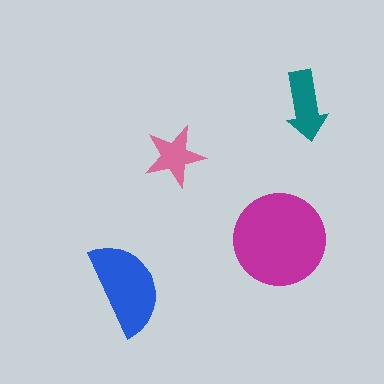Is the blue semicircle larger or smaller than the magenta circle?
Smaller.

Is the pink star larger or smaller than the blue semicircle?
Smaller.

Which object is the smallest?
The pink star.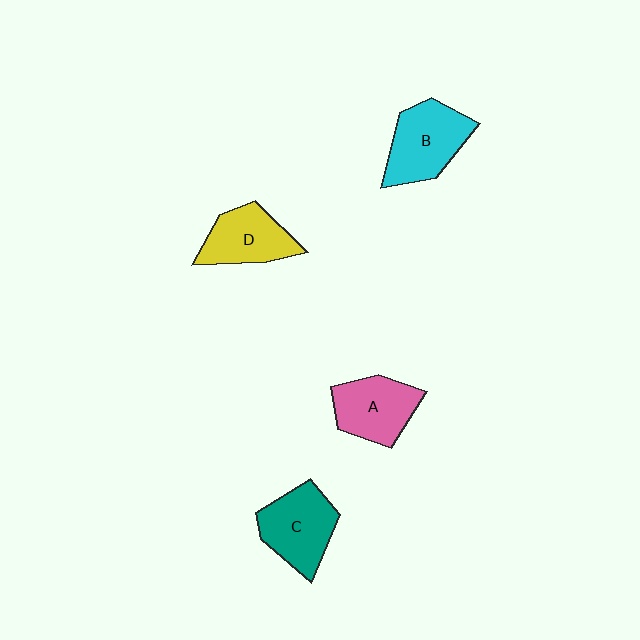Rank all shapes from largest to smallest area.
From largest to smallest: B (cyan), C (teal), A (pink), D (yellow).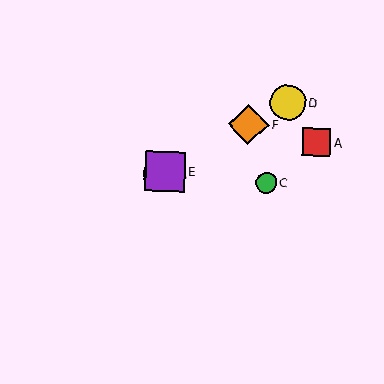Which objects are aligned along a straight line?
Objects B, D, E, F are aligned along a straight line.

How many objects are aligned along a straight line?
4 objects (B, D, E, F) are aligned along a straight line.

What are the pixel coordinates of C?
Object C is at (266, 183).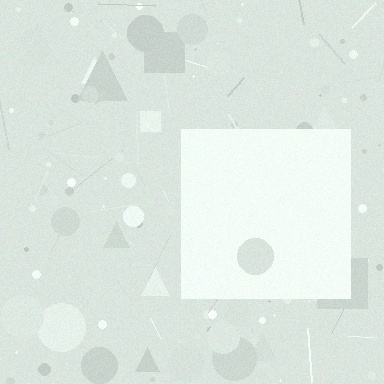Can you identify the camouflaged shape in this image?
The camouflaged shape is a square.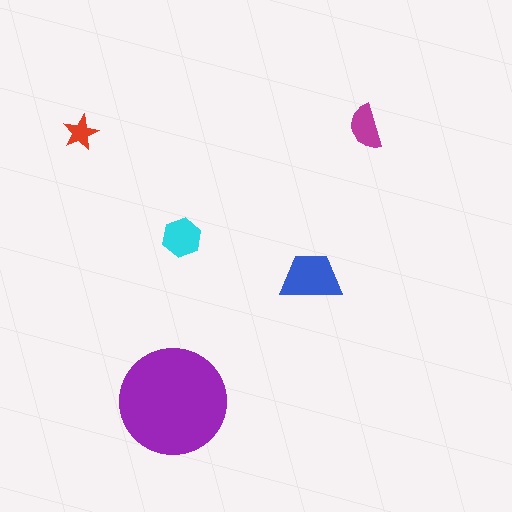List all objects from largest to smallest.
The purple circle, the blue trapezoid, the cyan hexagon, the magenta semicircle, the red star.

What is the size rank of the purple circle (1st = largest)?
1st.